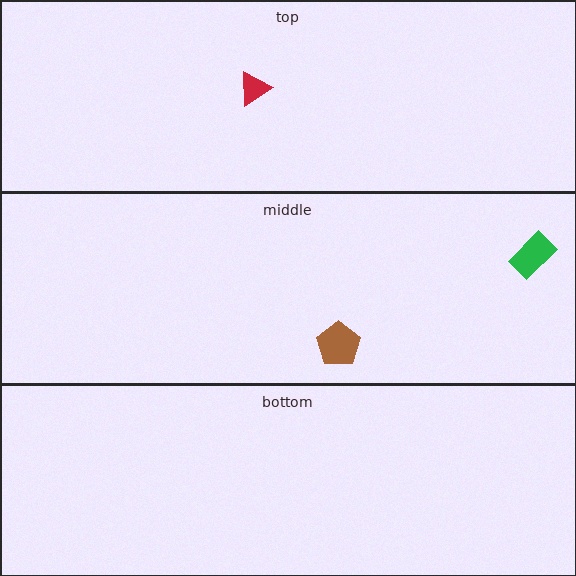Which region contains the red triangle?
The top region.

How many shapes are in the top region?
1.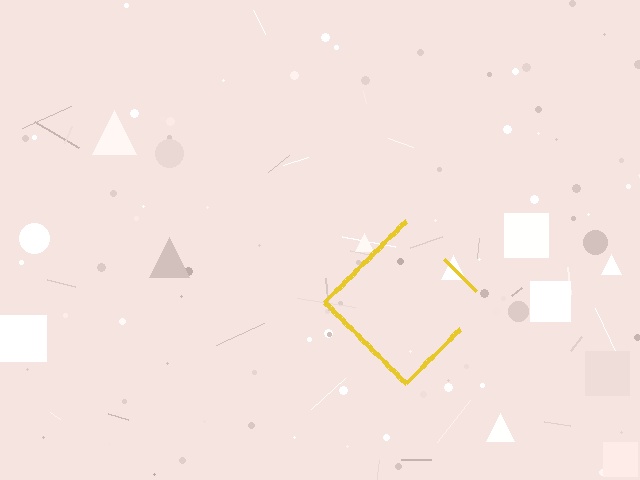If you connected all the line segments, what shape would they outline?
They would outline a diamond.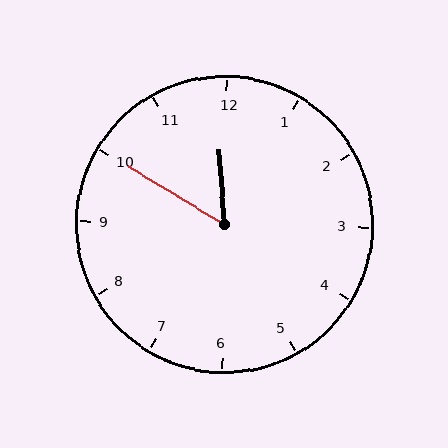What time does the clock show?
11:50.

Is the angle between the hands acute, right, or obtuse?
It is acute.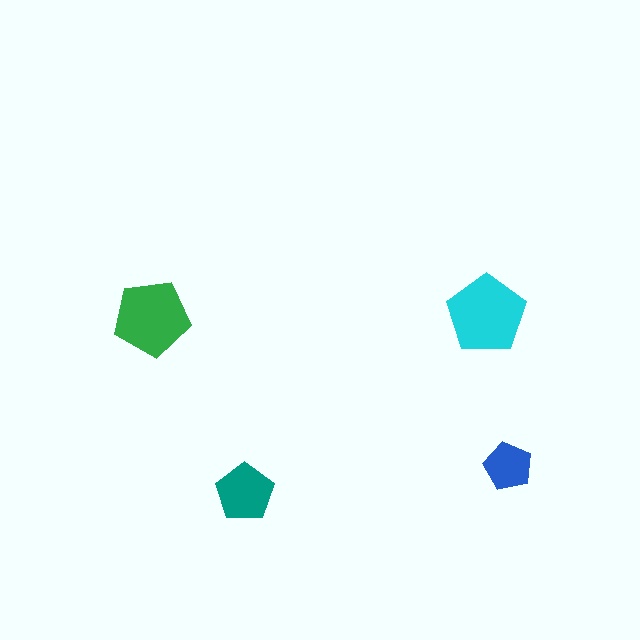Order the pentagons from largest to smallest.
the cyan one, the green one, the teal one, the blue one.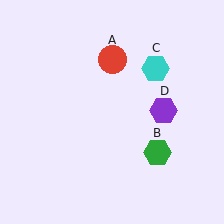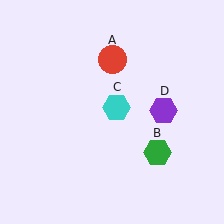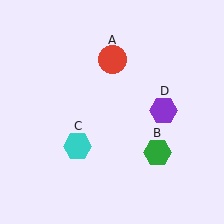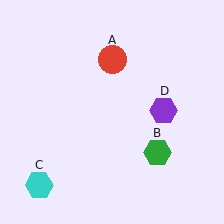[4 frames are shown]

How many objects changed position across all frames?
1 object changed position: cyan hexagon (object C).